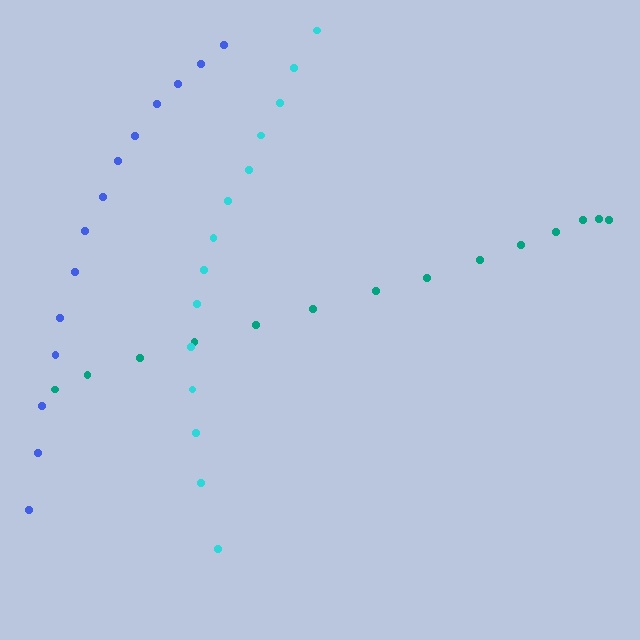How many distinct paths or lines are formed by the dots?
There are 3 distinct paths.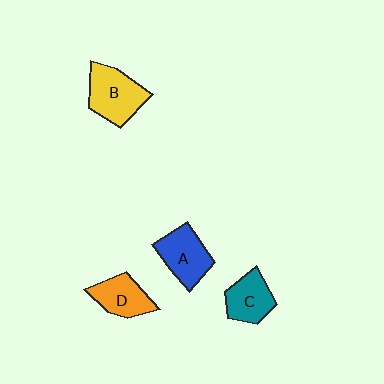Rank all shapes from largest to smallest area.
From largest to smallest: B (yellow), A (blue), C (teal), D (orange).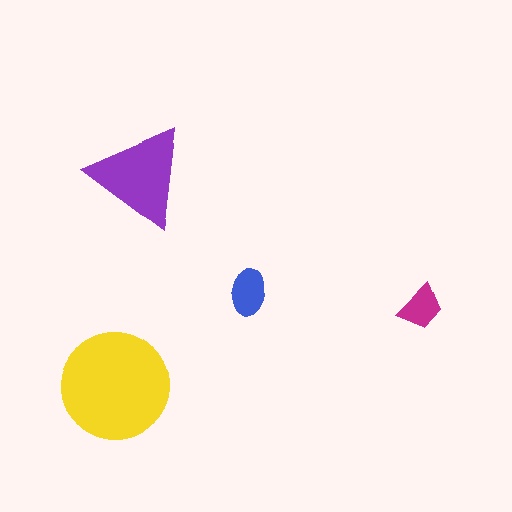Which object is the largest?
The yellow circle.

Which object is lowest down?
The yellow circle is bottommost.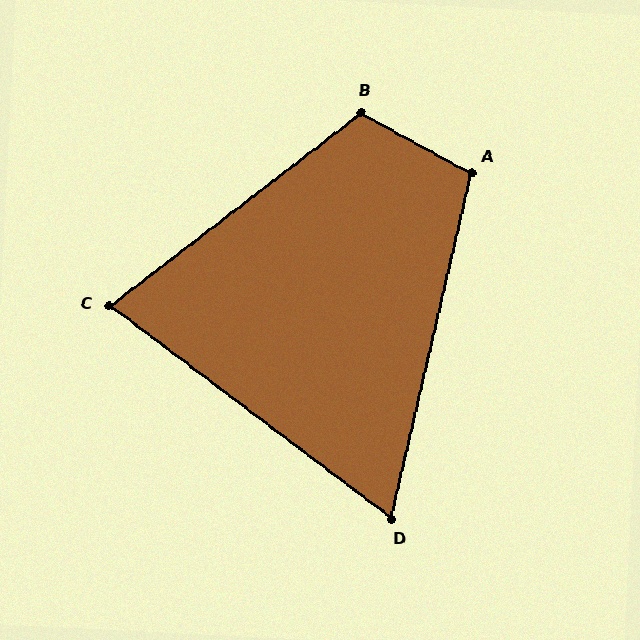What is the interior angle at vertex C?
Approximately 75 degrees (acute).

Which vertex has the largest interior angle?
B, at approximately 114 degrees.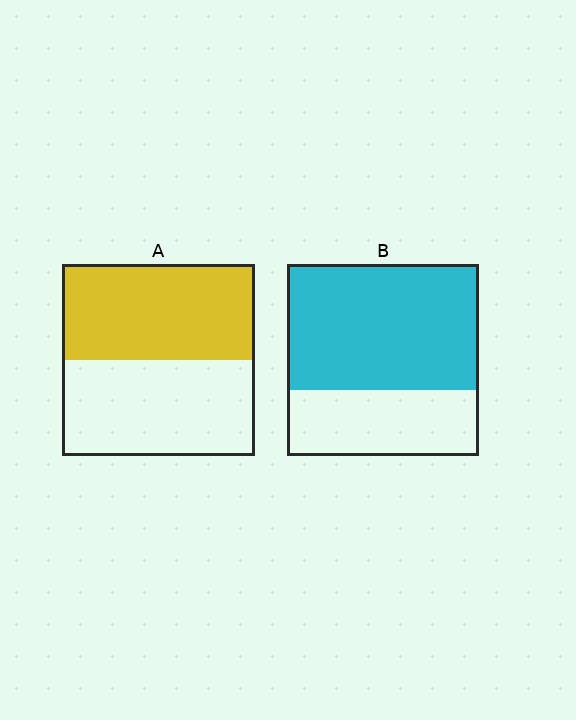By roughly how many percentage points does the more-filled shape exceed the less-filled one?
By roughly 15 percentage points (B over A).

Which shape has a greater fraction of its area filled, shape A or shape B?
Shape B.